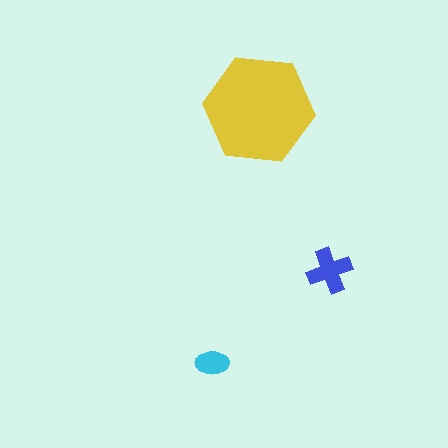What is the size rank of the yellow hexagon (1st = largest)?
1st.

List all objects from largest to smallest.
The yellow hexagon, the blue cross, the cyan ellipse.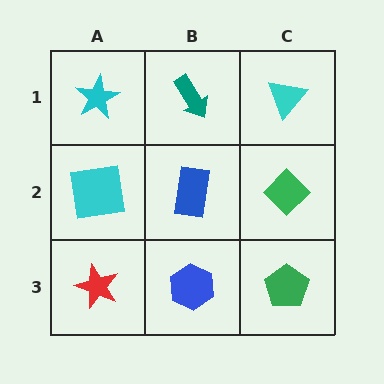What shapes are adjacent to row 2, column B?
A teal arrow (row 1, column B), a blue hexagon (row 3, column B), a cyan square (row 2, column A), a green diamond (row 2, column C).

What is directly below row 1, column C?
A green diamond.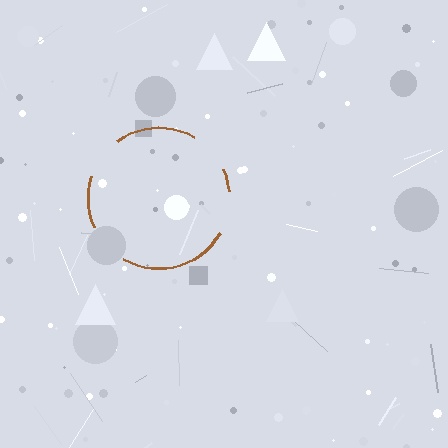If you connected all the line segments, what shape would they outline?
They would outline a circle.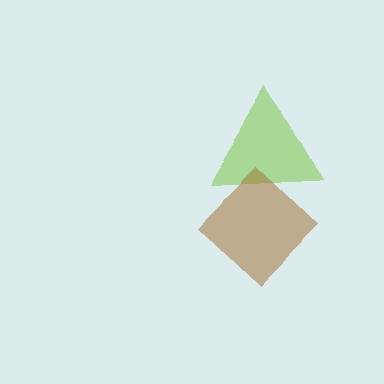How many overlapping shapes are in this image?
There are 2 overlapping shapes in the image.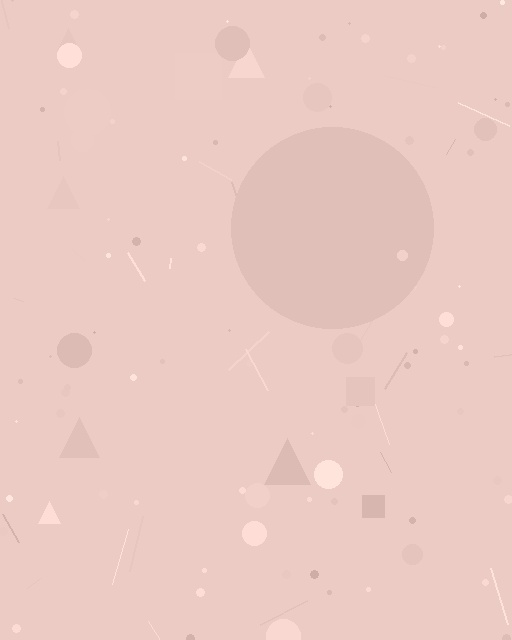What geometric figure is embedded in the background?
A circle is embedded in the background.